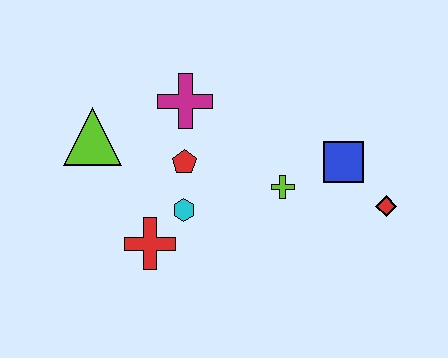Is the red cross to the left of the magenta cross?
Yes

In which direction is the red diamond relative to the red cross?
The red diamond is to the right of the red cross.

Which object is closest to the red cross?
The cyan hexagon is closest to the red cross.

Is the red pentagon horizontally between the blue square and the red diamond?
No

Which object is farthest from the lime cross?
The lime triangle is farthest from the lime cross.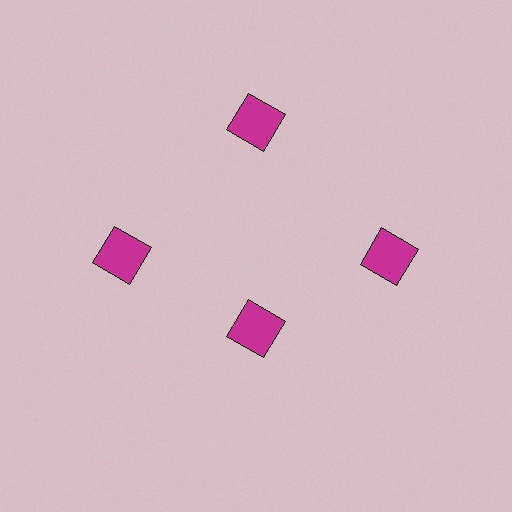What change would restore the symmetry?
The symmetry would be restored by moving it outward, back onto the ring so that all 4 squares sit at equal angles and equal distance from the center.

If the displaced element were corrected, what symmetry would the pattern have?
It would have 4-fold rotational symmetry — the pattern would map onto itself every 90 degrees.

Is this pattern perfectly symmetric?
No. The 4 magenta squares are arranged in a ring, but one element near the 6 o'clock position is pulled inward toward the center, breaking the 4-fold rotational symmetry.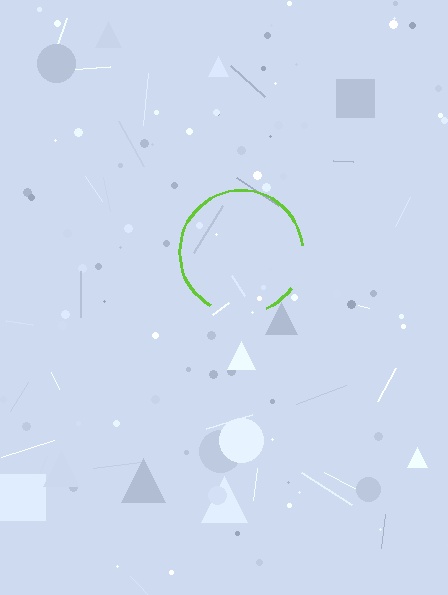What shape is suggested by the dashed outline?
The dashed outline suggests a circle.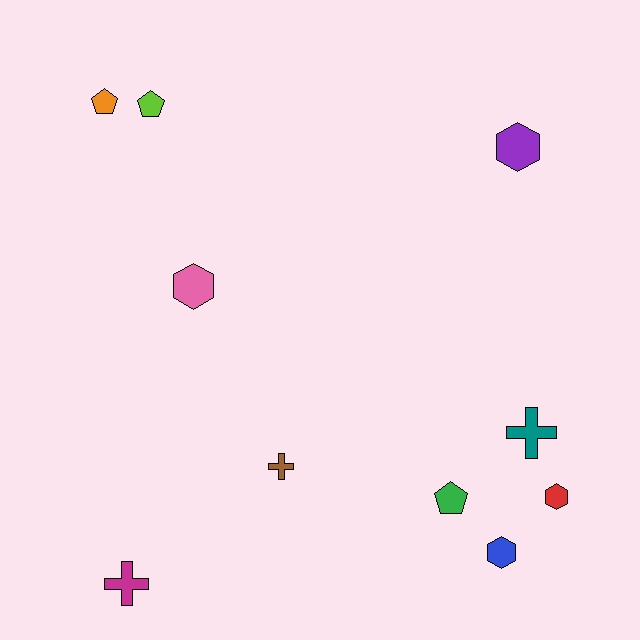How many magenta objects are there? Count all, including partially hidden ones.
There is 1 magenta object.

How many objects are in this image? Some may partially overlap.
There are 10 objects.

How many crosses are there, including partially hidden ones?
There are 3 crosses.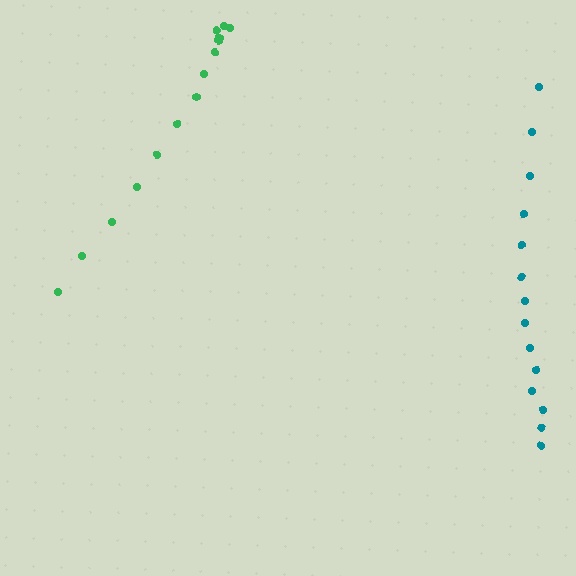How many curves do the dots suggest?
There are 2 distinct paths.